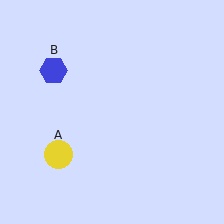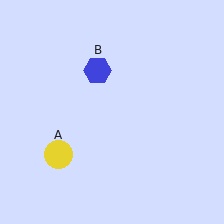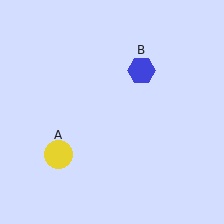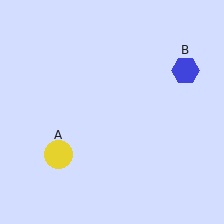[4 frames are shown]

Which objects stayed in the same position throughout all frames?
Yellow circle (object A) remained stationary.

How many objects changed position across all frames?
1 object changed position: blue hexagon (object B).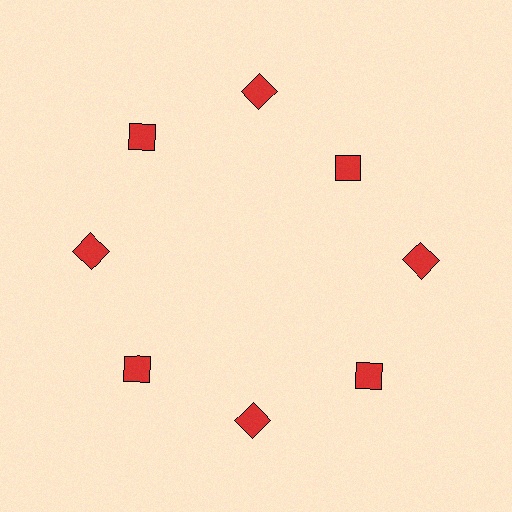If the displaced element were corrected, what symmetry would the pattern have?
It would have 8-fold rotational symmetry — the pattern would map onto itself every 45 degrees.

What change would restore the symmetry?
The symmetry would be restored by moving it outward, back onto the ring so that all 8 squares sit at equal angles and equal distance from the center.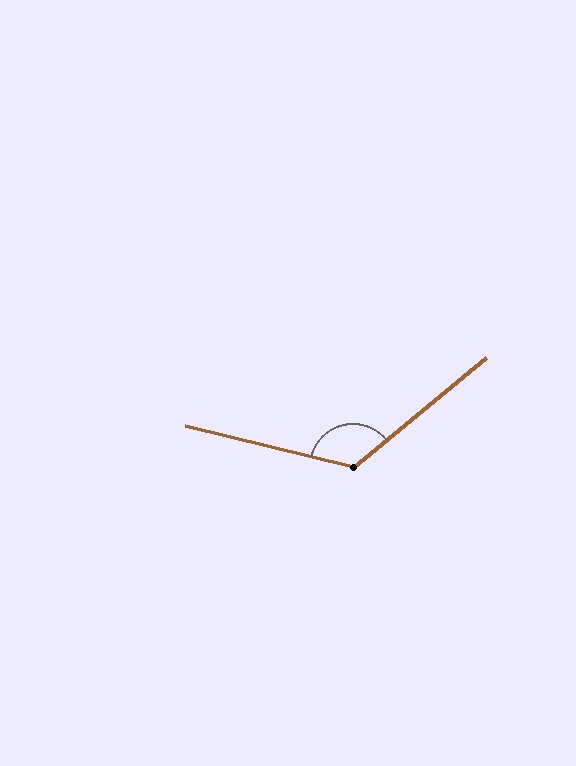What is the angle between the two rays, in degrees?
Approximately 127 degrees.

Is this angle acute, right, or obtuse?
It is obtuse.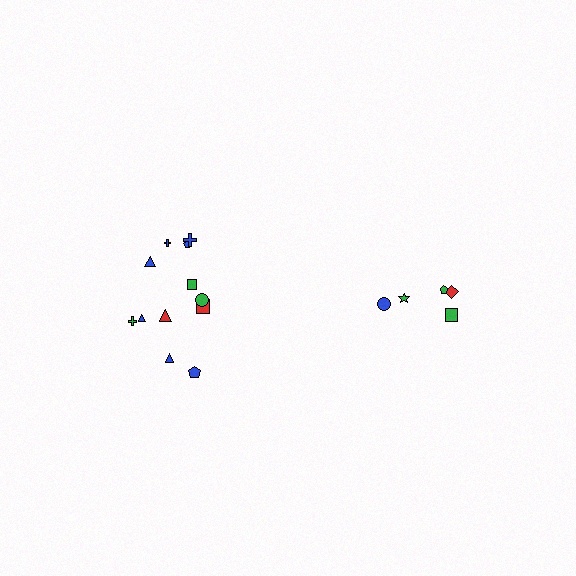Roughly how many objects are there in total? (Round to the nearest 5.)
Roughly 15 objects in total.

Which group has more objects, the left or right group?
The left group.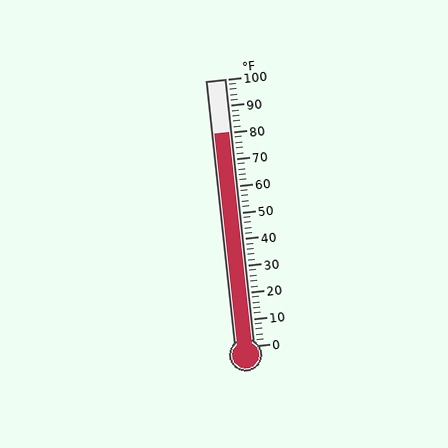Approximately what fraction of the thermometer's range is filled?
The thermometer is filled to approximately 80% of its range.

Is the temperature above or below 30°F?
The temperature is above 30°F.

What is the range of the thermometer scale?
The thermometer scale ranges from 0°F to 100°F.